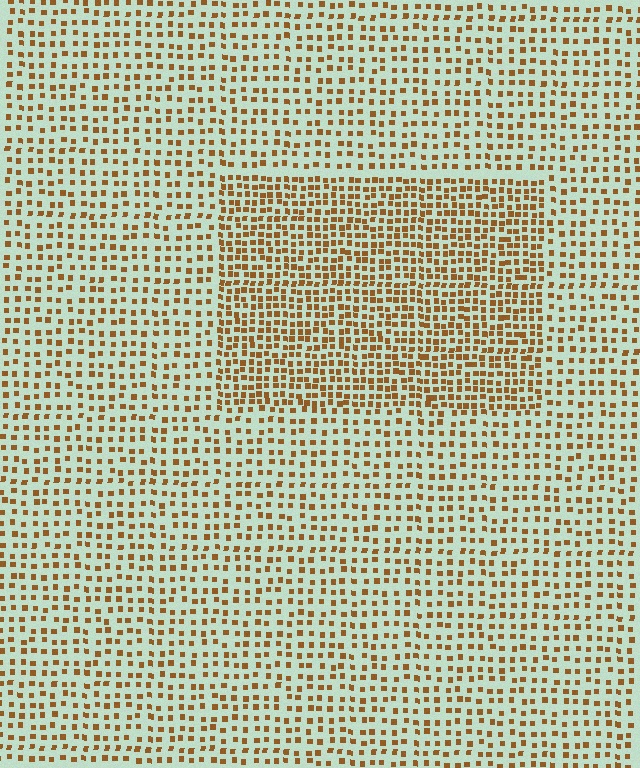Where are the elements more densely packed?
The elements are more densely packed inside the rectangle boundary.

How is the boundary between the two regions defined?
The boundary is defined by a change in element density (approximately 1.8x ratio). All elements are the same color, size, and shape.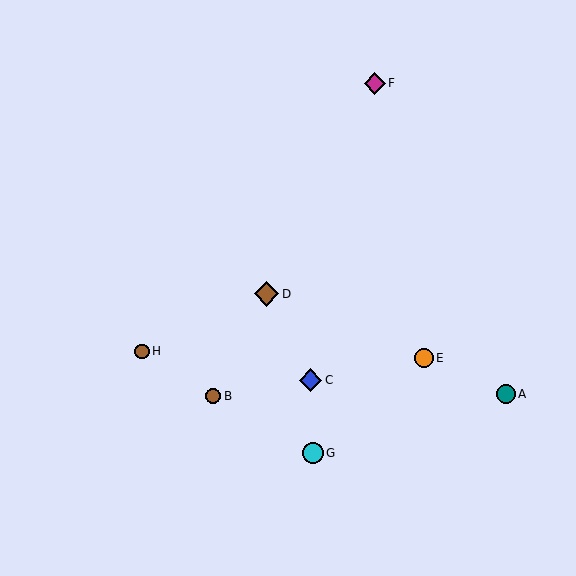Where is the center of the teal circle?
The center of the teal circle is at (506, 394).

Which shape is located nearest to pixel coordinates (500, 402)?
The teal circle (labeled A) at (506, 394) is nearest to that location.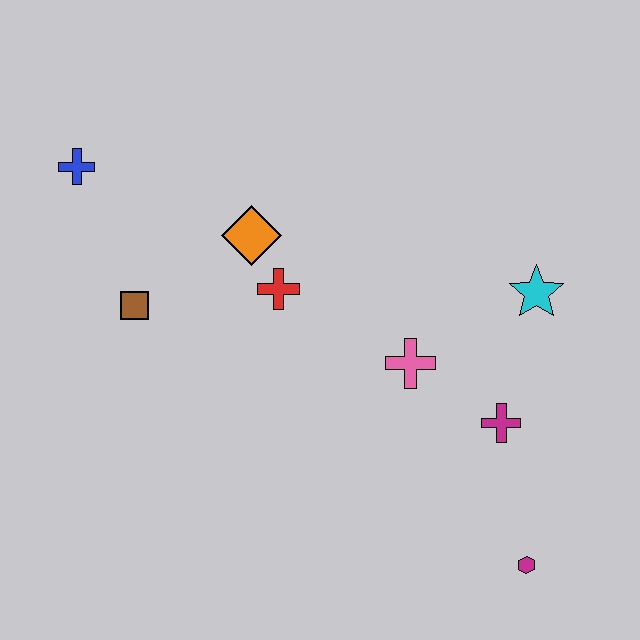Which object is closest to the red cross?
The orange diamond is closest to the red cross.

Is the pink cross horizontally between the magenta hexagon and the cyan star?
No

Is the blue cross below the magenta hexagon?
No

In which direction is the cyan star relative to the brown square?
The cyan star is to the right of the brown square.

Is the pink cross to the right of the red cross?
Yes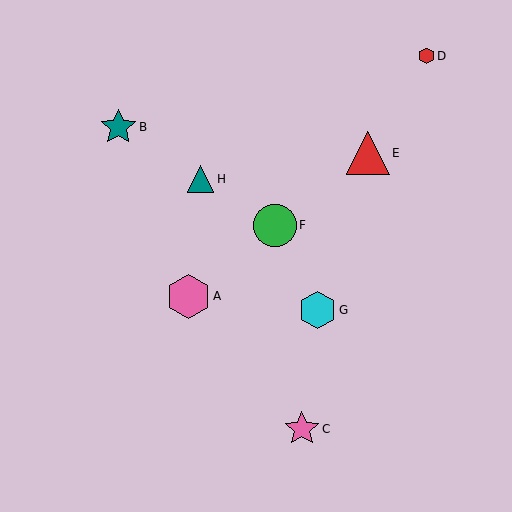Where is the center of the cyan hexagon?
The center of the cyan hexagon is at (317, 310).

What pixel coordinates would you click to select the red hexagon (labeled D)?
Click at (426, 56) to select the red hexagon D.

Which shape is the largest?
The pink hexagon (labeled A) is the largest.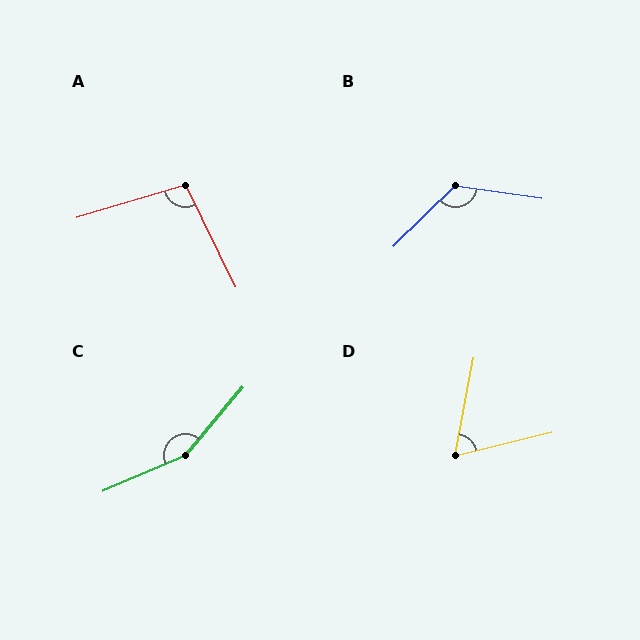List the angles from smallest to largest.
D (66°), A (99°), B (127°), C (154°).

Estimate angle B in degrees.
Approximately 127 degrees.